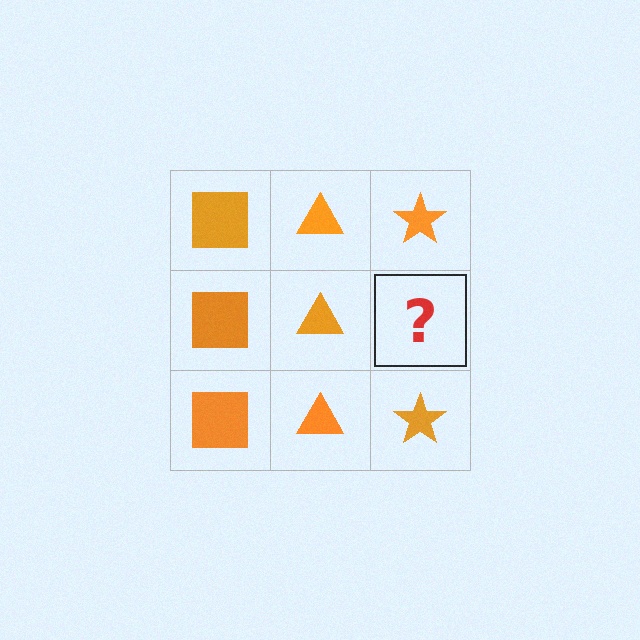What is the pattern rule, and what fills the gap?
The rule is that each column has a consistent shape. The gap should be filled with an orange star.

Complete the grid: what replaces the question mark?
The question mark should be replaced with an orange star.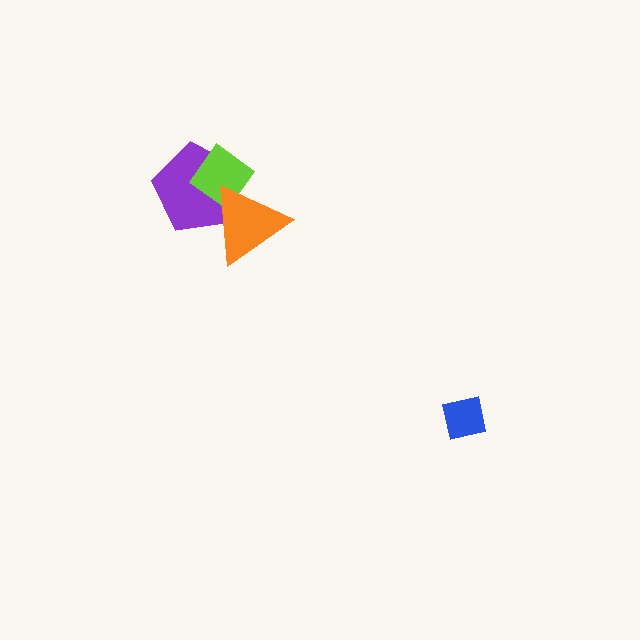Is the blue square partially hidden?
No, no other shape covers it.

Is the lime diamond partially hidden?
Yes, it is partially covered by another shape.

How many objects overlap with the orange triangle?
2 objects overlap with the orange triangle.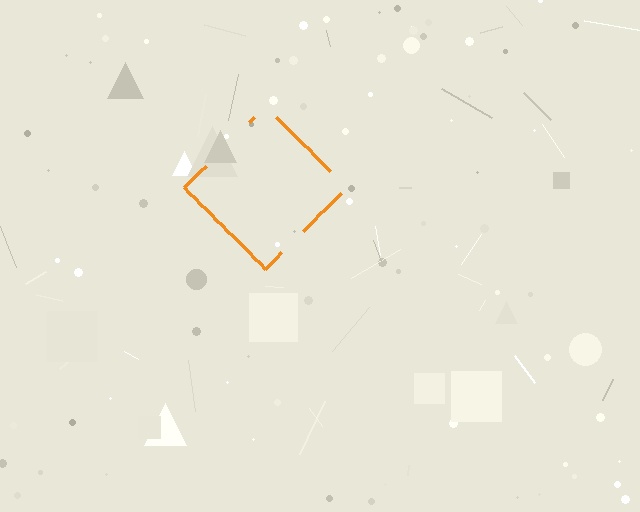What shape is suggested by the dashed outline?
The dashed outline suggests a diamond.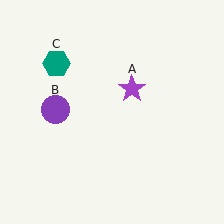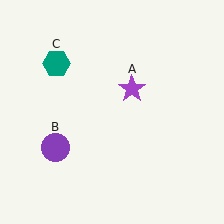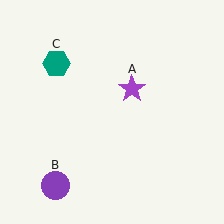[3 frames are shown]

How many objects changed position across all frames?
1 object changed position: purple circle (object B).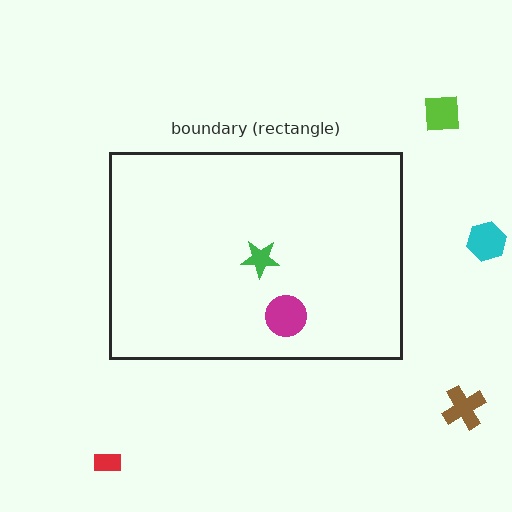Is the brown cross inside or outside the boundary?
Outside.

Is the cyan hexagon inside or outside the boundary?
Outside.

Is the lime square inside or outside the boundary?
Outside.